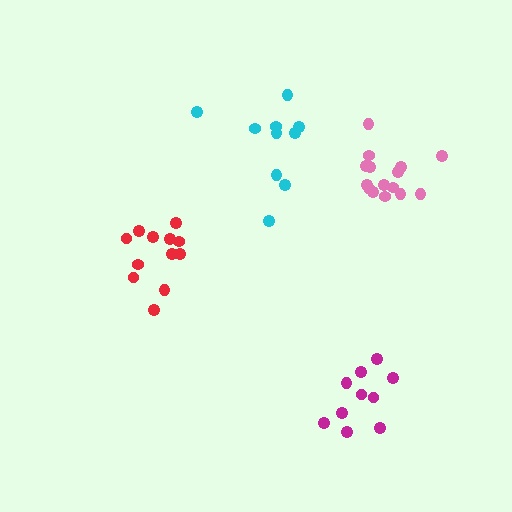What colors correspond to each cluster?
The clusters are colored: cyan, magenta, pink, red.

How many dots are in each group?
Group 1: 10 dots, Group 2: 10 dots, Group 3: 15 dots, Group 4: 12 dots (47 total).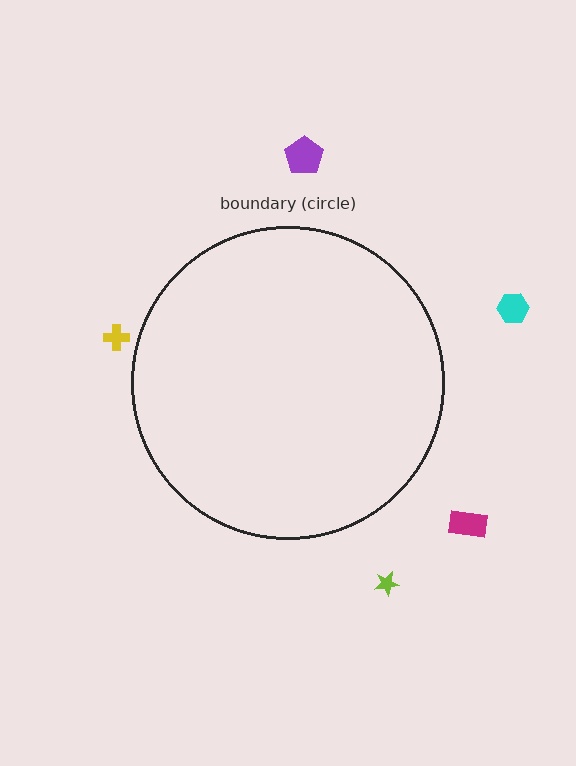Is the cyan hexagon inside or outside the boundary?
Outside.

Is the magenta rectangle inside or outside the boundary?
Outside.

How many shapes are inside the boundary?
0 inside, 5 outside.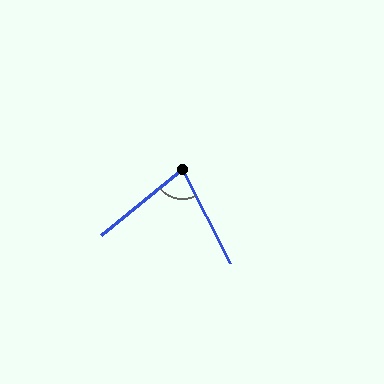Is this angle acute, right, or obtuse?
It is acute.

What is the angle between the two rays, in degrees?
Approximately 78 degrees.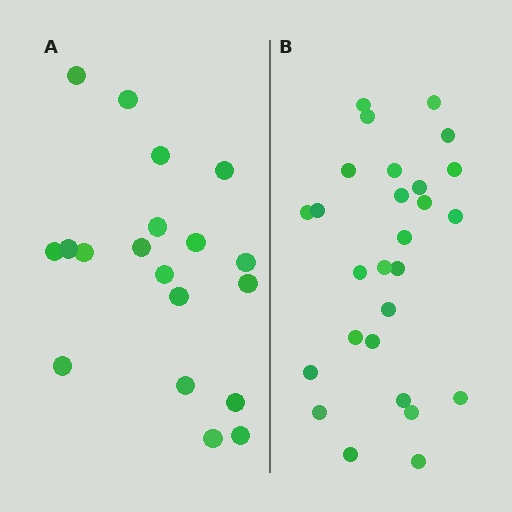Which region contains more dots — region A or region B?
Region B (the right region) has more dots.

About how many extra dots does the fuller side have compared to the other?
Region B has roughly 8 or so more dots than region A.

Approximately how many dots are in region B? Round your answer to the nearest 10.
About 30 dots. (The exact count is 27, which rounds to 30.)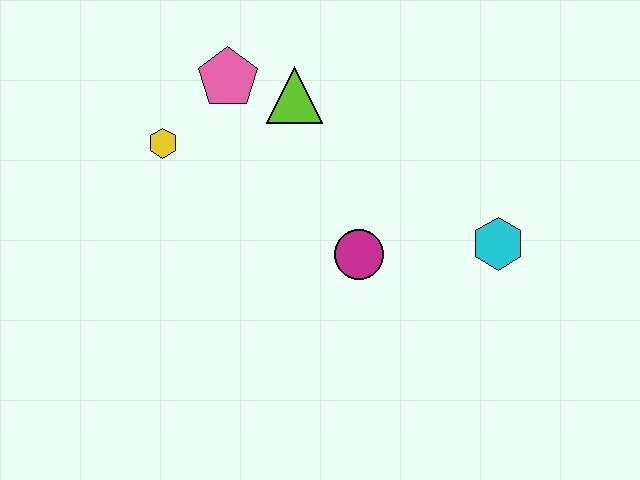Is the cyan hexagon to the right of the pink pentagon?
Yes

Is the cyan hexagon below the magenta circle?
No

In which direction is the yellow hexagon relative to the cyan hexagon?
The yellow hexagon is to the left of the cyan hexagon.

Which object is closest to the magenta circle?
The cyan hexagon is closest to the magenta circle.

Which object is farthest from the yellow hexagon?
The cyan hexagon is farthest from the yellow hexagon.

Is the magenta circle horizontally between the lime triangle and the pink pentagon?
No